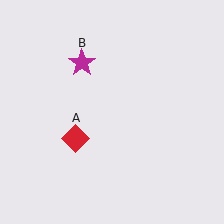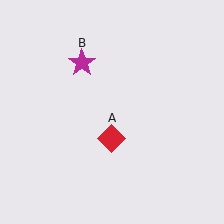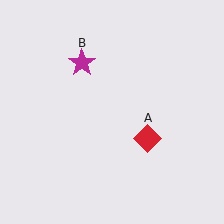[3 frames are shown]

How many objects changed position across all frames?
1 object changed position: red diamond (object A).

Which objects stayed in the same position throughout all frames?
Magenta star (object B) remained stationary.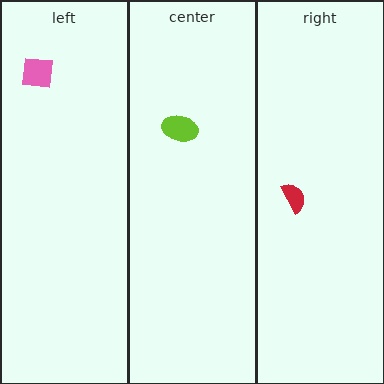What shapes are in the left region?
The pink square.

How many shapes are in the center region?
1.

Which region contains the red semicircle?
The right region.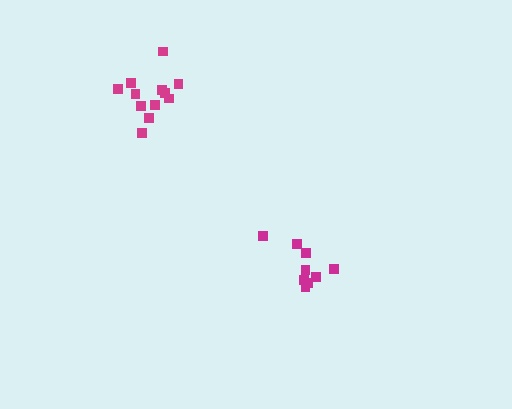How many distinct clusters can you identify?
There are 2 distinct clusters.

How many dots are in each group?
Group 1: 9 dots, Group 2: 12 dots (21 total).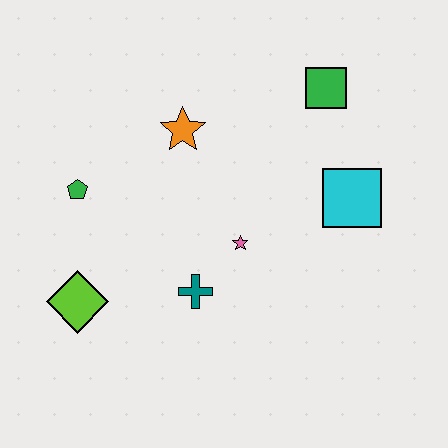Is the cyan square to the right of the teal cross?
Yes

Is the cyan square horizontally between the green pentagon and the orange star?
No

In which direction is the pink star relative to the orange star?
The pink star is below the orange star.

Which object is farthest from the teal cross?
The green square is farthest from the teal cross.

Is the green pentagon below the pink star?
No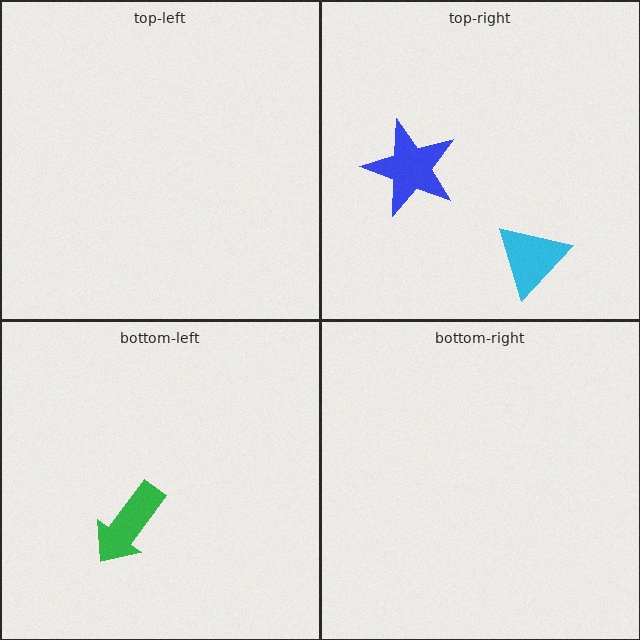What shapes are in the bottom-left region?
The green arrow.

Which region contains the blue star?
The top-right region.